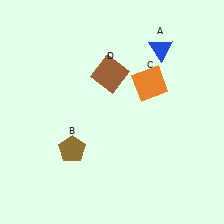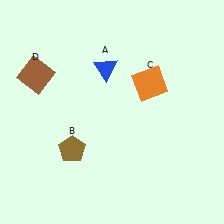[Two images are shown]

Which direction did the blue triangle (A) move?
The blue triangle (A) moved left.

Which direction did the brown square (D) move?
The brown square (D) moved left.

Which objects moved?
The objects that moved are: the blue triangle (A), the brown square (D).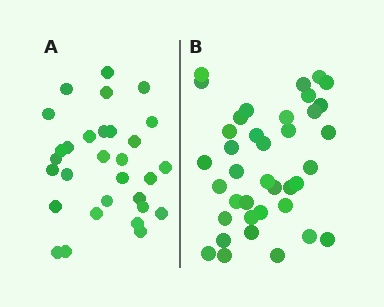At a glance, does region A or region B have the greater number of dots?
Region B (the right region) has more dots.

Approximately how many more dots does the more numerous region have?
Region B has roughly 8 or so more dots than region A.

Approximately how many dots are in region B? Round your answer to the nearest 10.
About 40 dots. (The exact count is 38, which rounds to 40.)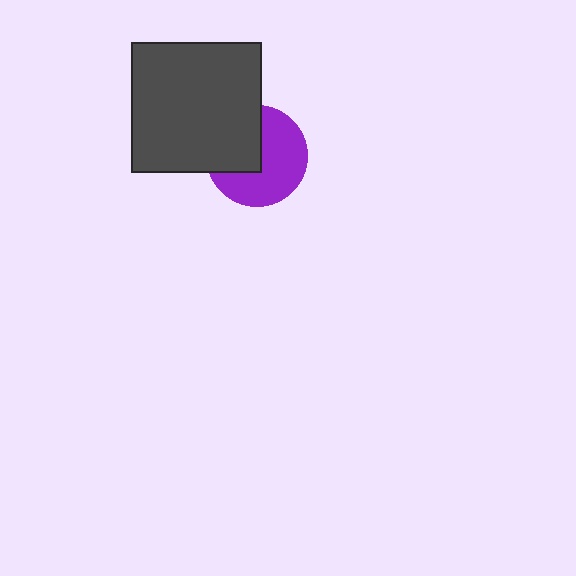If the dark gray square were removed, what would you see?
You would see the complete purple circle.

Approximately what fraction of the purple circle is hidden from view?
Roughly 39% of the purple circle is hidden behind the dark gray square.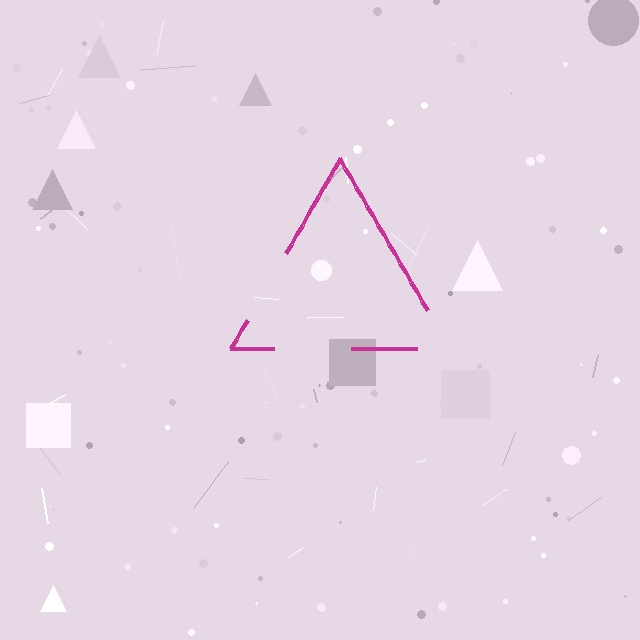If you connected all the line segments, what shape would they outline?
They would outline a triangle.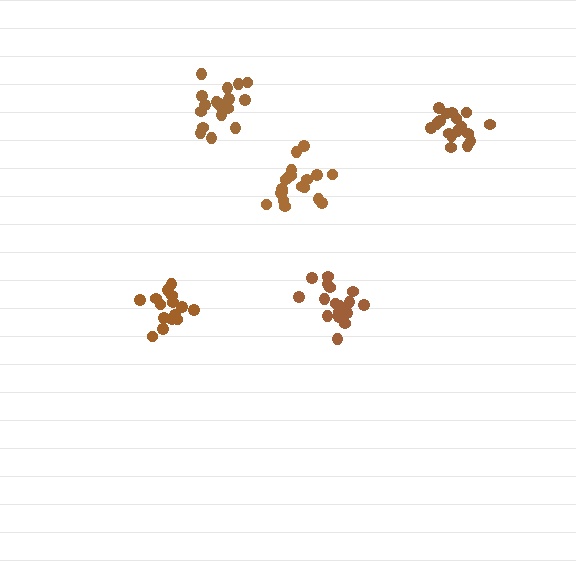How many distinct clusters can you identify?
There are 5 distinct clusters.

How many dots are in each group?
Group 1: 17 dots, Group 2: 21 dots, Group 3: 18 dots, Group 4: 15 dots, Group 5: 19 dots (90 total).